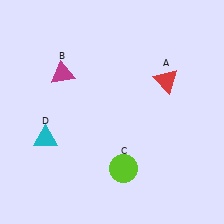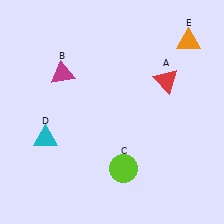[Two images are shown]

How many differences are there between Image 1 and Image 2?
There is 1 difference between the two images.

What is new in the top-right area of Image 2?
An orange triangle (E) was added in the top-right area of Image 2.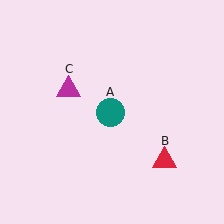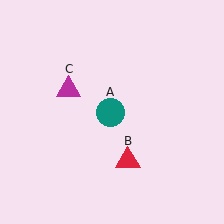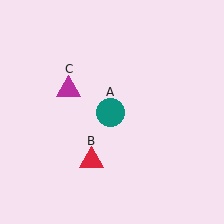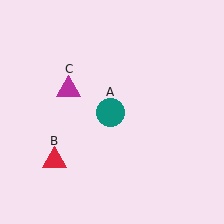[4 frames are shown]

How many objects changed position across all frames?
1 object changed position: red triangle (object B).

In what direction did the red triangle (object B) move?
The red triangle (object B) moved left.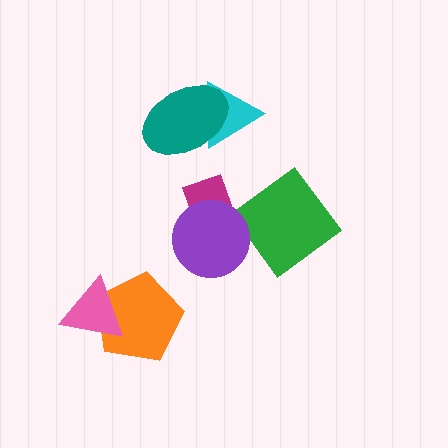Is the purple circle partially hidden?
No, no other shape covers it.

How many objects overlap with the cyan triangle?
1 object overlaps with the cyan triangle.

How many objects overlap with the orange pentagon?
1 object overlaps with the orange pentagon.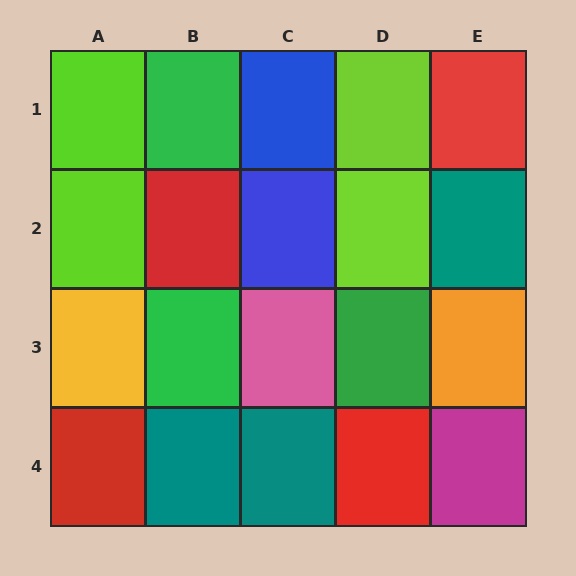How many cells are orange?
1 cell is orange.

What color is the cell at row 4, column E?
Magenta.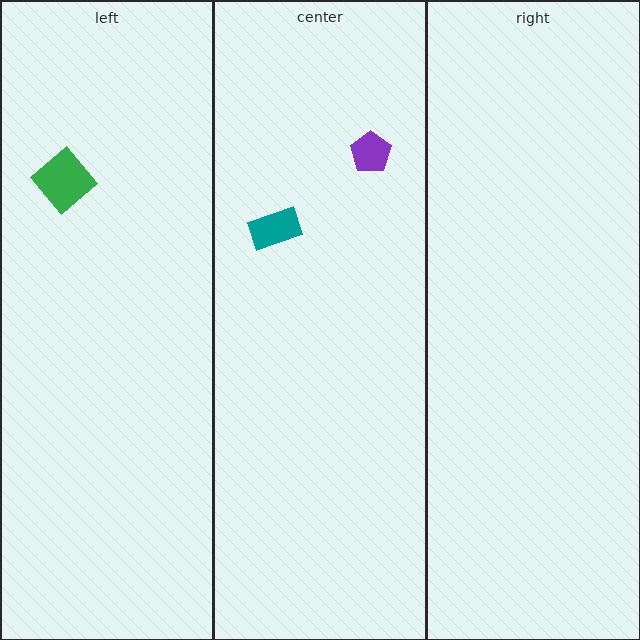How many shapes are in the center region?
2.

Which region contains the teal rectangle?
The center region.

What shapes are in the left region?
The green diamond.